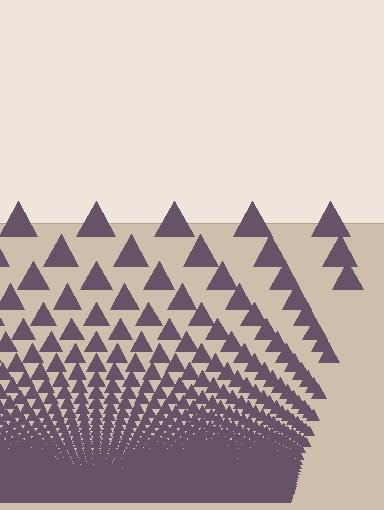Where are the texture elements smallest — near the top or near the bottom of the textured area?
Near the bottom.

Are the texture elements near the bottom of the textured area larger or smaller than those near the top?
Smaller. The gradient is inverted — elements near the bottom are smaller and denser.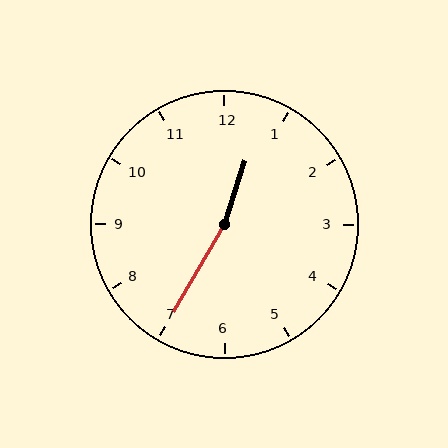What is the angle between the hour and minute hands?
Approximately 168 degrees.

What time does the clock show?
12:35.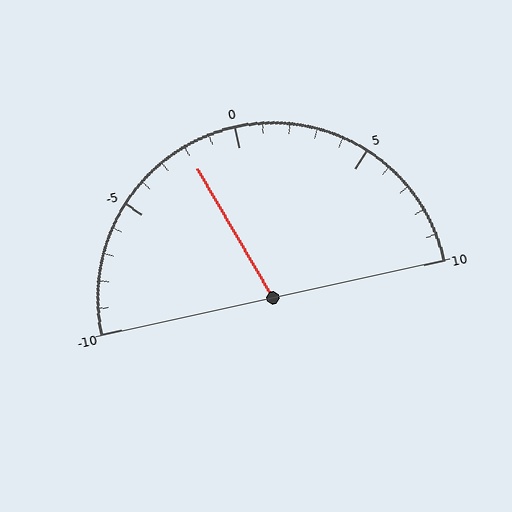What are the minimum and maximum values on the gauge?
The gauge ranges from -10 to 10.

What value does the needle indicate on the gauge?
The needle indicates approximately -2.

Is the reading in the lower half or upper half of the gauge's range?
The reading is in the lower half of the range (-10 to 10).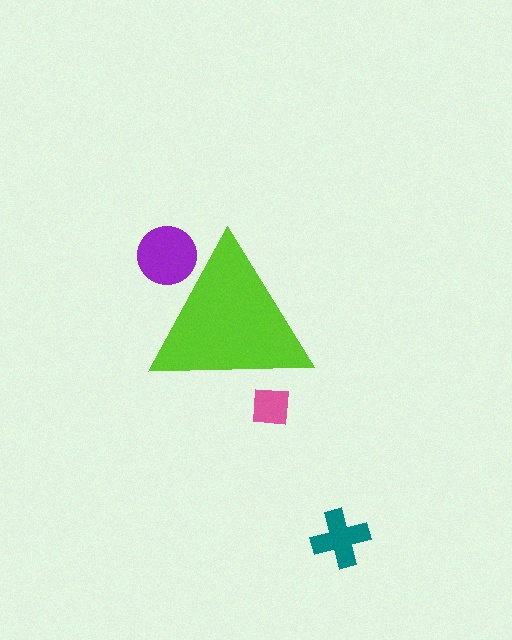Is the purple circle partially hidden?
Yes, the purple circle is partially hidden behind the lime triangle.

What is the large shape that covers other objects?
A lime triangle.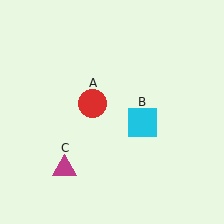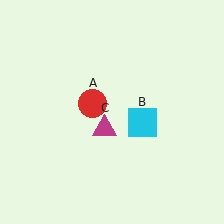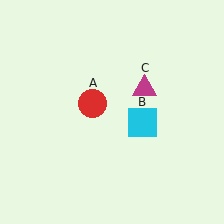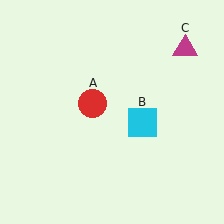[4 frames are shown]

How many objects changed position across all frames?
1 object changed position: magenta triangle (object C).